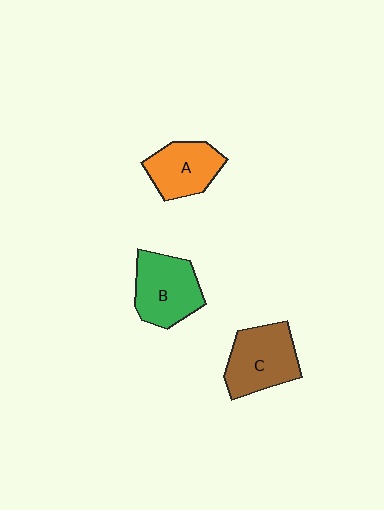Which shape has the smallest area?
Shape A (orange).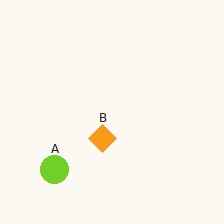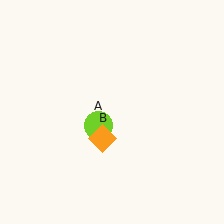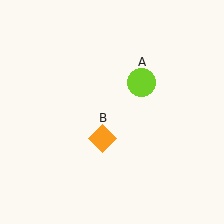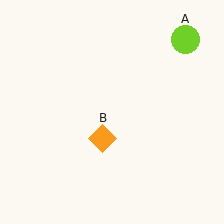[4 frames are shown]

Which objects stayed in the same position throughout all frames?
Orange diamond (object B) remained stationary.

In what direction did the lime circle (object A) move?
The lime circle (object A) moved up and to the right.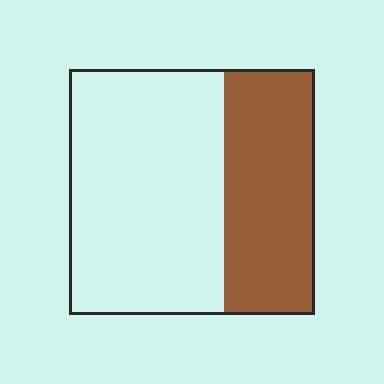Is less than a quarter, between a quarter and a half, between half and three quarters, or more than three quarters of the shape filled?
Between a quarter and a half.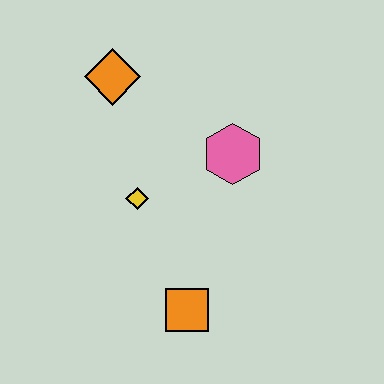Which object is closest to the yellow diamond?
The pink hexagon is closest to the yellow diamond.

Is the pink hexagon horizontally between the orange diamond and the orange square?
No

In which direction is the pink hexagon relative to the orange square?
The pink hexagon is above the orange square.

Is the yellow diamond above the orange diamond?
No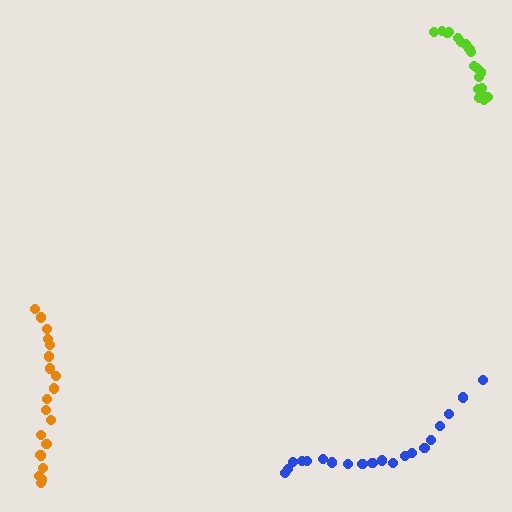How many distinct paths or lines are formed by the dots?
There are 3 distinct paths.